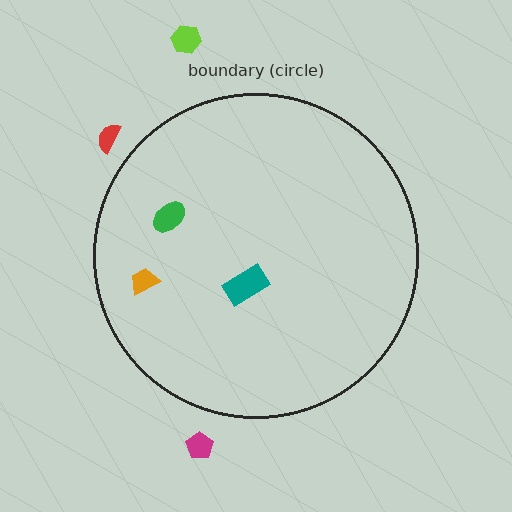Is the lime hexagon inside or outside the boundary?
Outside.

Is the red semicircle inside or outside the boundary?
Outside.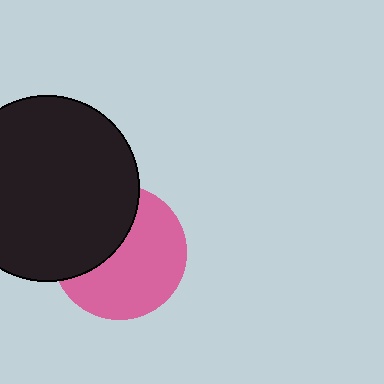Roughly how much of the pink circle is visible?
About half of it is visible (roughly 61%).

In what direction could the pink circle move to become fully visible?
The pink circle could move toward the lower-right. That would shift it out from behind the black circle entirely.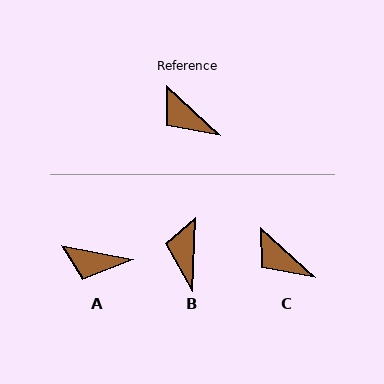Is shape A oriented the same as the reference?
No, it is off by about 32 degrees.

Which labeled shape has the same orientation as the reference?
C.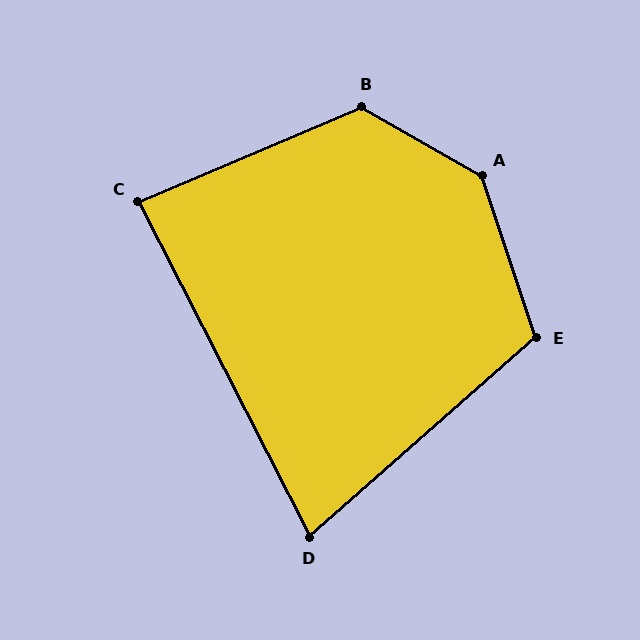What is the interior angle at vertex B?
Approximately 127 degrees (obtuse).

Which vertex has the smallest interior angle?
D, at approximately 76 degrees.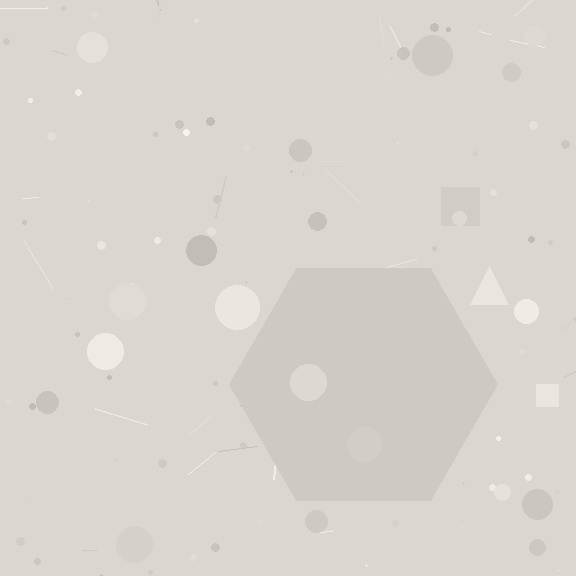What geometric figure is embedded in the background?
A hexagon is embedded in the background.